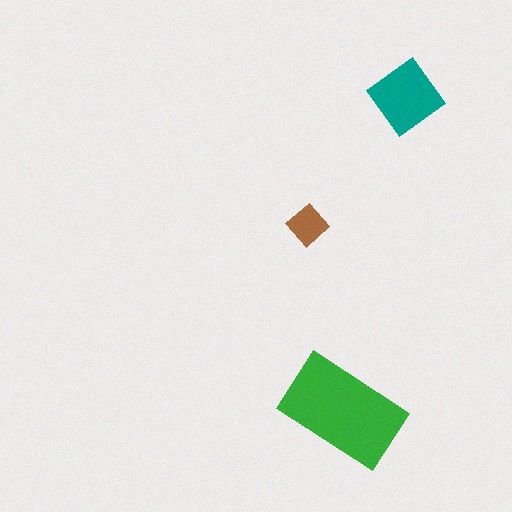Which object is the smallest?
The brown diamond.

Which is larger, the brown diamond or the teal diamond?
The teal diamond.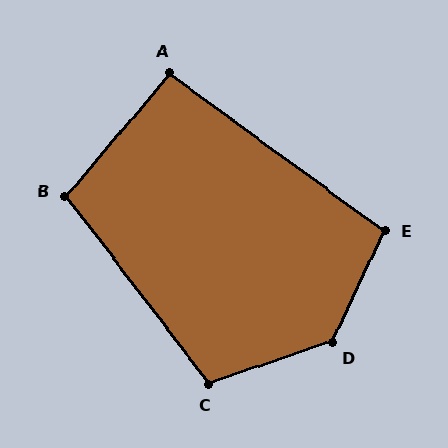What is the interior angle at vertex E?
Approximately 101 degrees (obtuse).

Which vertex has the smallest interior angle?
A, at approximately 94 degrees.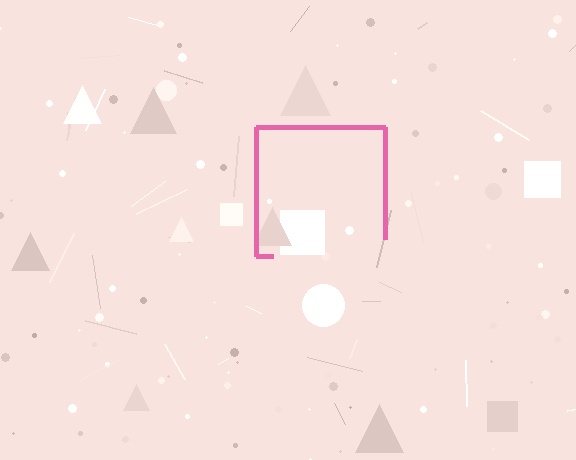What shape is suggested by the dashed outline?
The dashed outline suggests a square.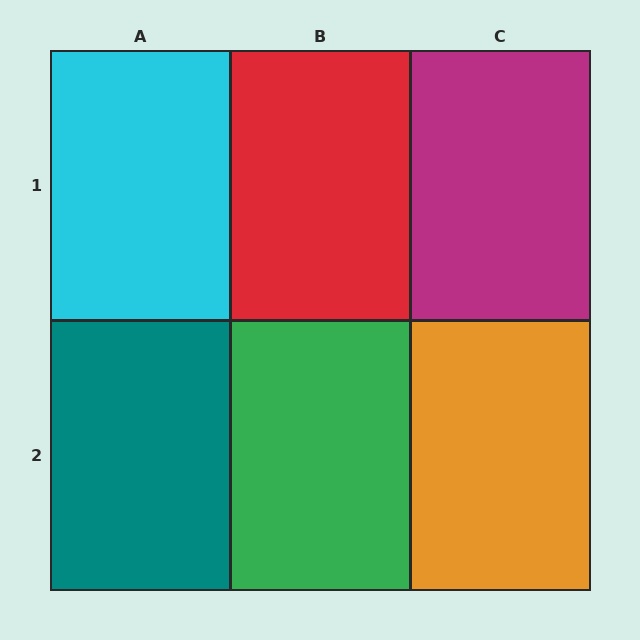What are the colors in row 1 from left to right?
Cyan, red, magenta.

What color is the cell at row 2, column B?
Green.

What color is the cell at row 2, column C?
Orange.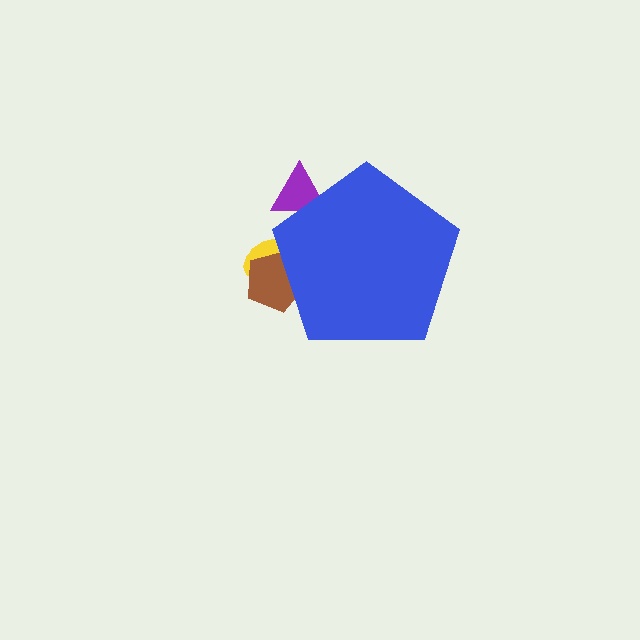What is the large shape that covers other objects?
A blue pentagon.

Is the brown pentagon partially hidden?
Yes, the brown pentagon is partially hidden behind the blue pentagon.